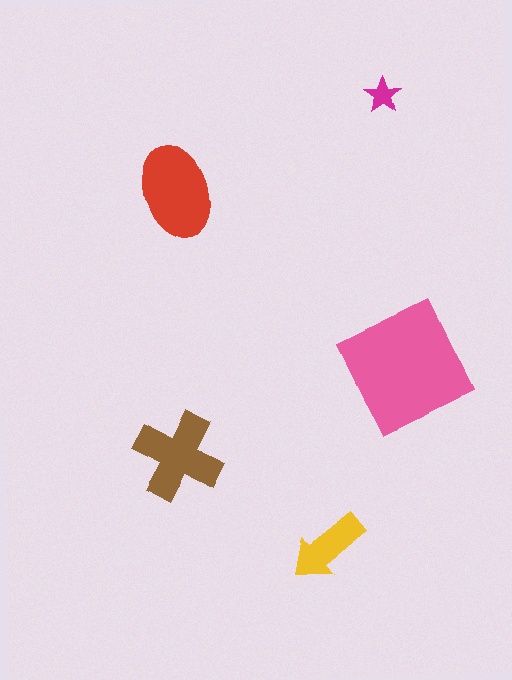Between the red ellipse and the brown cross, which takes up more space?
The red ellipse.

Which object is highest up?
The magenta star is topmost.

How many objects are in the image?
There are 5 objects in the image.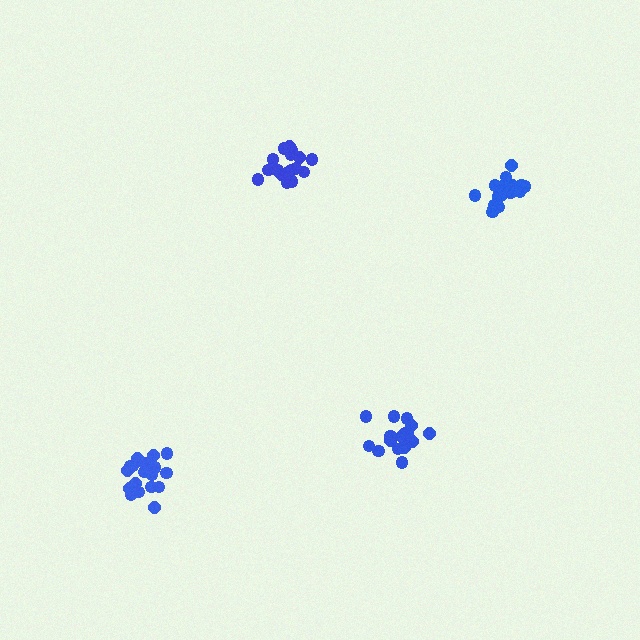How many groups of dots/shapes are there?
There are 4 groups.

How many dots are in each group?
Group 1: 19 dots, Group 2: 19 dots, Group 3: 17 dots, Group 4: 18 dots (73 total).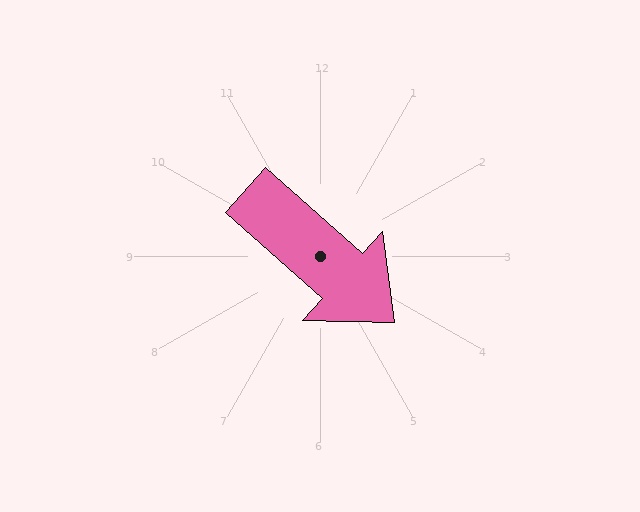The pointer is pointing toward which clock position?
Roughly 4 o'clock.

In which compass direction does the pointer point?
Southeast.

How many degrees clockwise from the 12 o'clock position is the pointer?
Approximately 132 degrees.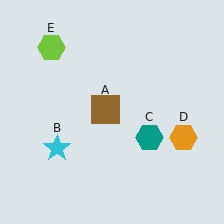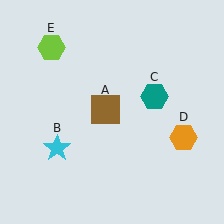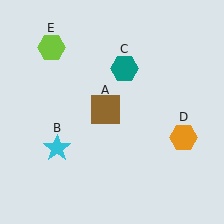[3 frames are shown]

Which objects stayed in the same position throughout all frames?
Brown square (object A) and cyan star (object B) and orange hexagon (object D) and lime hexagon (object E) remained stationary.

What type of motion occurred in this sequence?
The teal hexagon (object C) rotated counterclockwise around the center of the scene.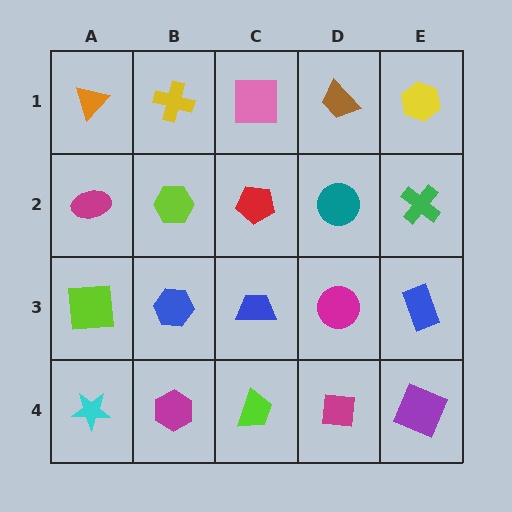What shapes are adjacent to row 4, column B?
A blue hexagon (row 3, column B), a cyan star (row 4, column A), a lime trapezoid (row 4, column C).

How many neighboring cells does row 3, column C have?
4.